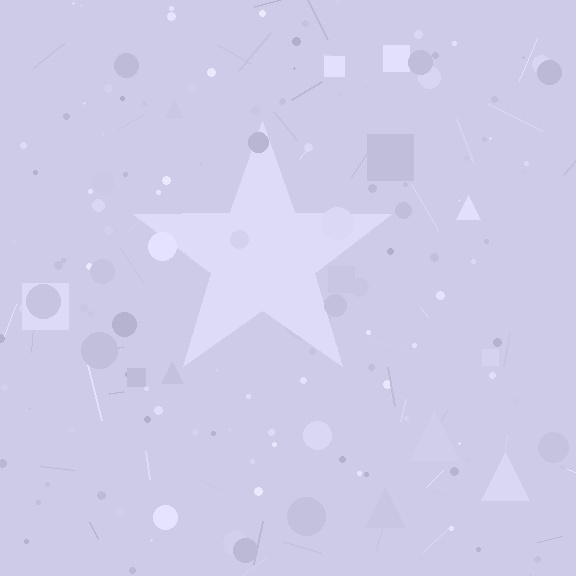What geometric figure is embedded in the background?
A star is embedded in the background.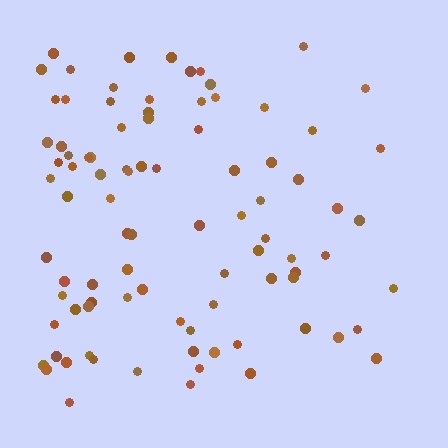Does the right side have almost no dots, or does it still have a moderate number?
Still a moderate number, just noticeably fewer than the left.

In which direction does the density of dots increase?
From right to left, with the left side densest.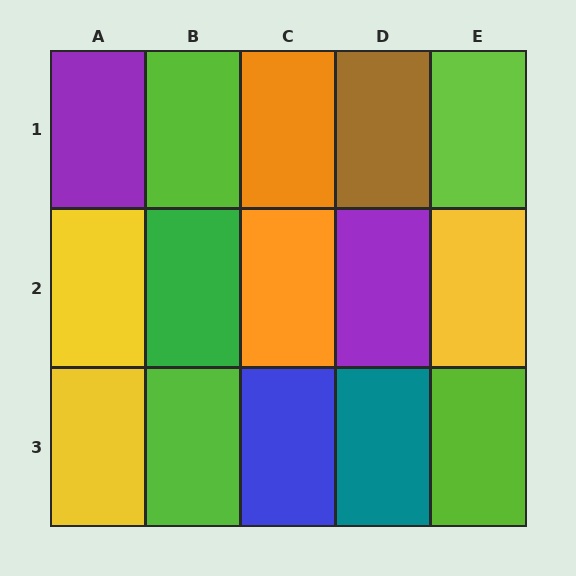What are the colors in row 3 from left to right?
Yellow, lime, blue, teal, lime.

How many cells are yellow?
3 cells are yellow.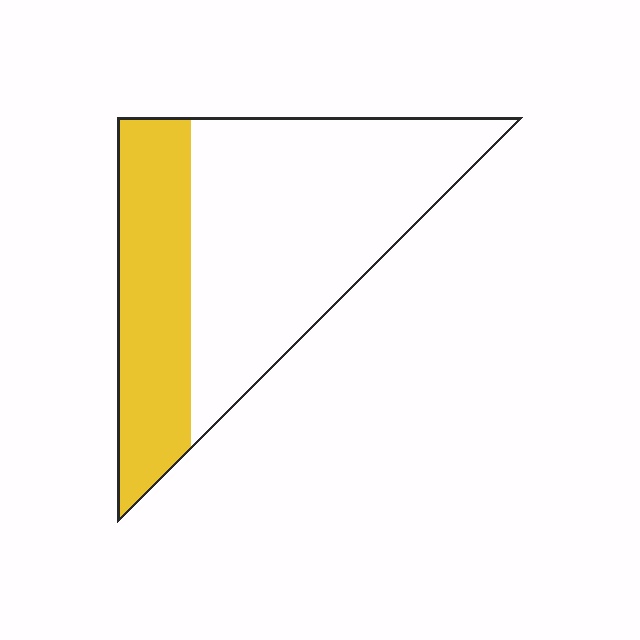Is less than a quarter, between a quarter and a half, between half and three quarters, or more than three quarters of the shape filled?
Between a quarter and a half.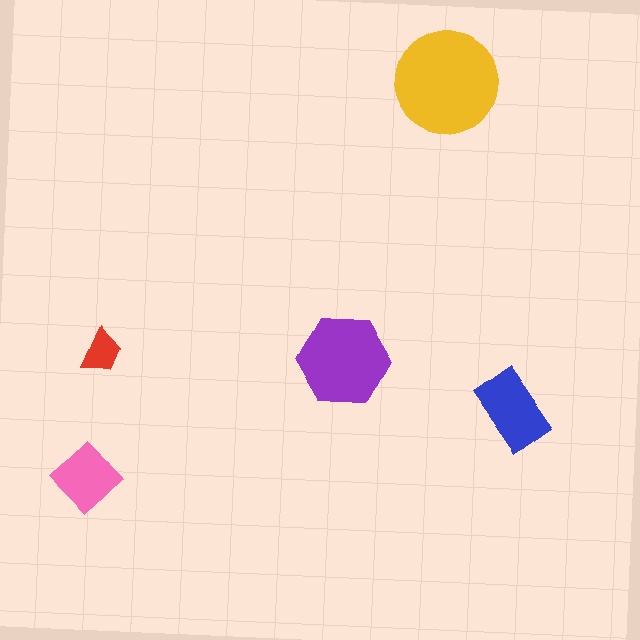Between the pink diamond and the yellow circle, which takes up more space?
The yellow circle.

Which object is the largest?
The yellow circle.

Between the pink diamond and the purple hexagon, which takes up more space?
The purple hexagon.